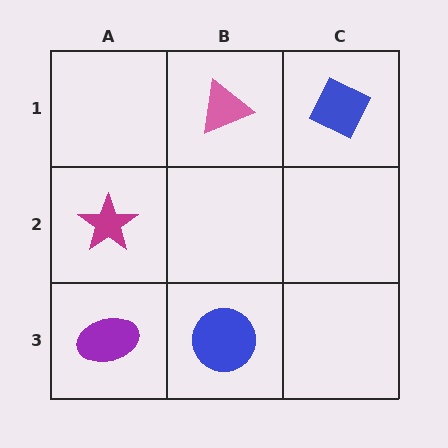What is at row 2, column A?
A magenta star.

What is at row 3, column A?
A purple ellipse.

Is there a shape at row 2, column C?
No, that cell is empty.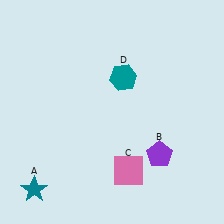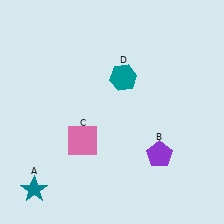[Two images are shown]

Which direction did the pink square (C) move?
The pink square (C) moved left.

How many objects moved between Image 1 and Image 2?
1 object moved between the two images.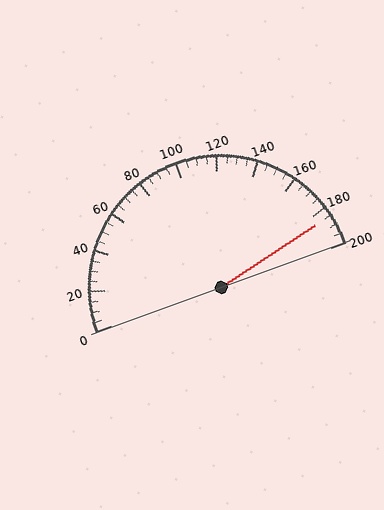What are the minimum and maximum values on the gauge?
The gauge ranges from 0 to 200.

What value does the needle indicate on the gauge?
The needle indicates approximately 185.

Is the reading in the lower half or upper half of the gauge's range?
The reading is in the upper half of the range (0 to 200).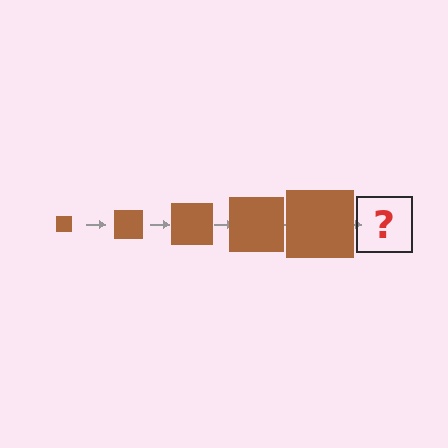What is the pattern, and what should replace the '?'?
The pattern is that the square gets progressively larger each step. The '?' should be a brown square, larger than the previous one.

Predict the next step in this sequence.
The next step is a brown square, larger than the previous one.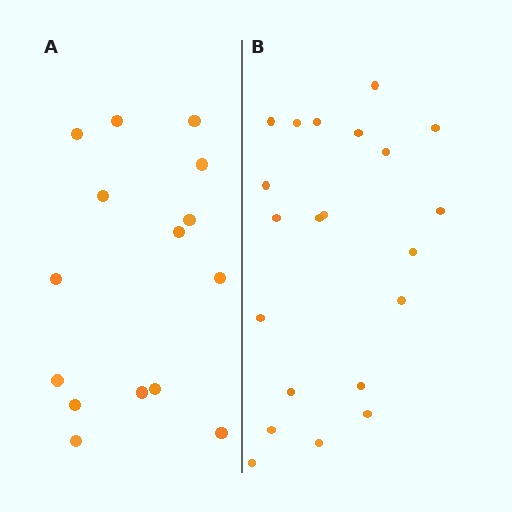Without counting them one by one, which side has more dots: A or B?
Region B (the right region) has more dots.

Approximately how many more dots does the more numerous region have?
Region B has about 6 more dots than region A.